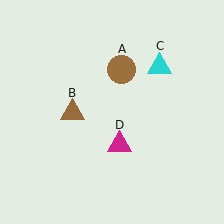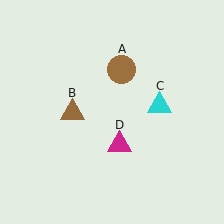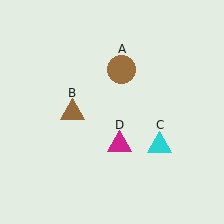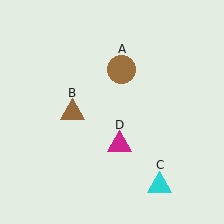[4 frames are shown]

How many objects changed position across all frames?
1 object changed position: cyan triangle (object C).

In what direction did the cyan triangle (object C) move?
The cyan triangle (object C) moved down.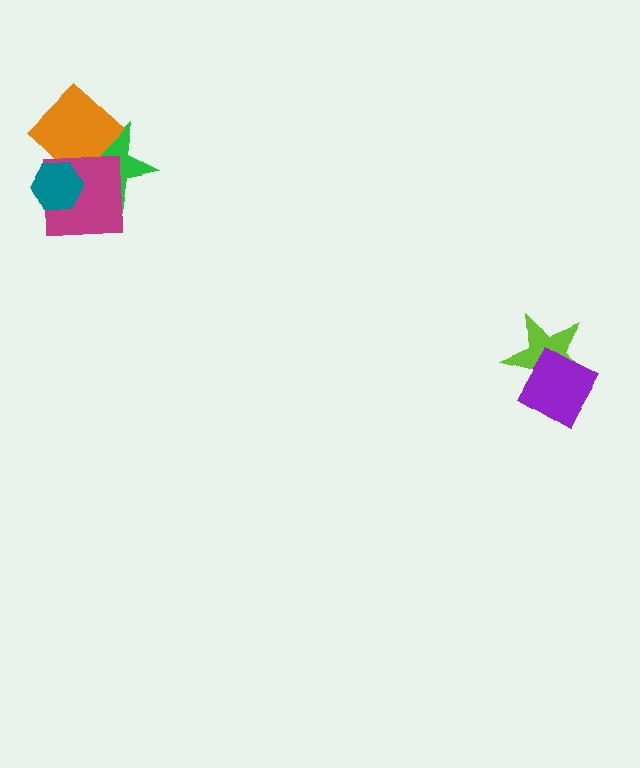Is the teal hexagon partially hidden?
No, no other shape covers it.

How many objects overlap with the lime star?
1 object overlaps with the lime star.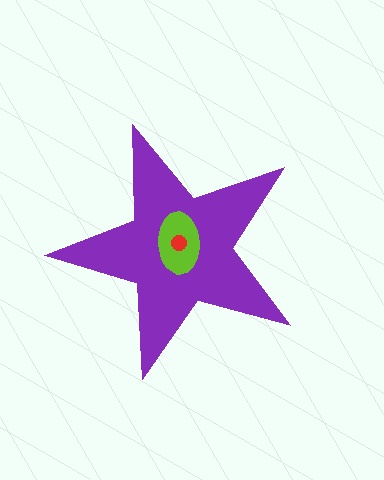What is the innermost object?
The red circle.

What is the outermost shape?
The purple star.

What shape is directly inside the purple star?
The lime ellipse.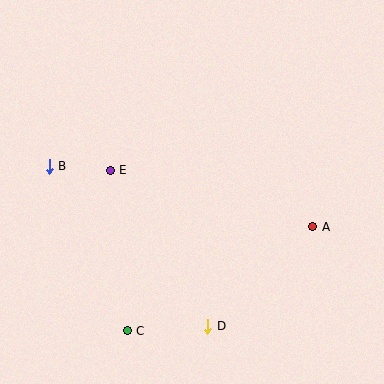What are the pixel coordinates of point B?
Point B is at (49, 166).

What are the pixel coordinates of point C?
Point C is at (127, 331).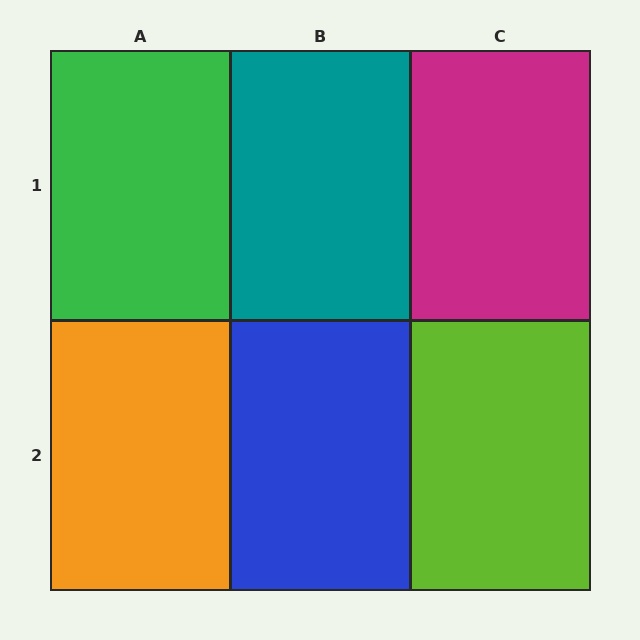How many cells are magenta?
1 cell is magenta.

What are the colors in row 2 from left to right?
Orange, blue, lime.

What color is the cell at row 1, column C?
Magenta.